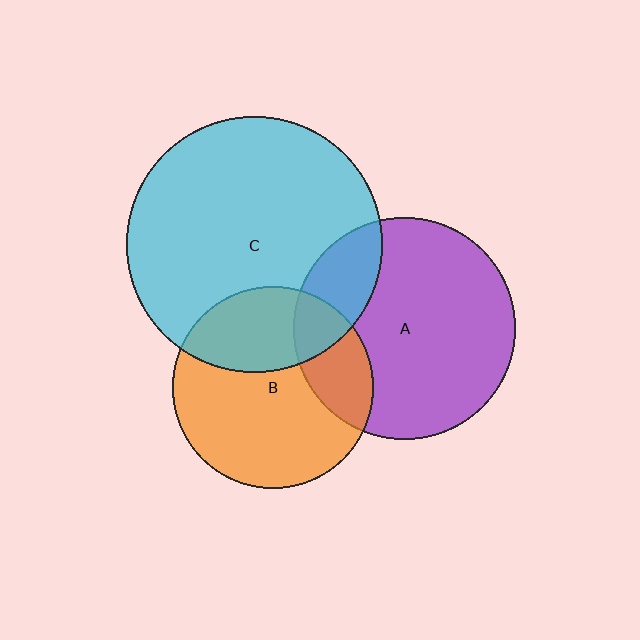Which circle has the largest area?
Circle C (cyan).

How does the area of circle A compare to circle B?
Approximately 1.2 times.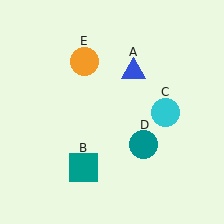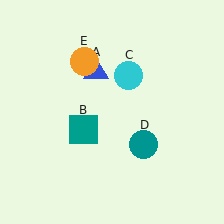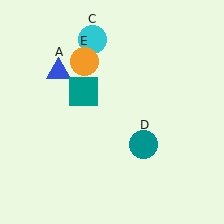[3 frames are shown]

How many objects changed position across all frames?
3 objects changed position: blue triangle (object A), teal square (object B), cyan circle (object C).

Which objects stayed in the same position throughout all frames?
Teal circle (object D) and orange circle (object E) remained stationary.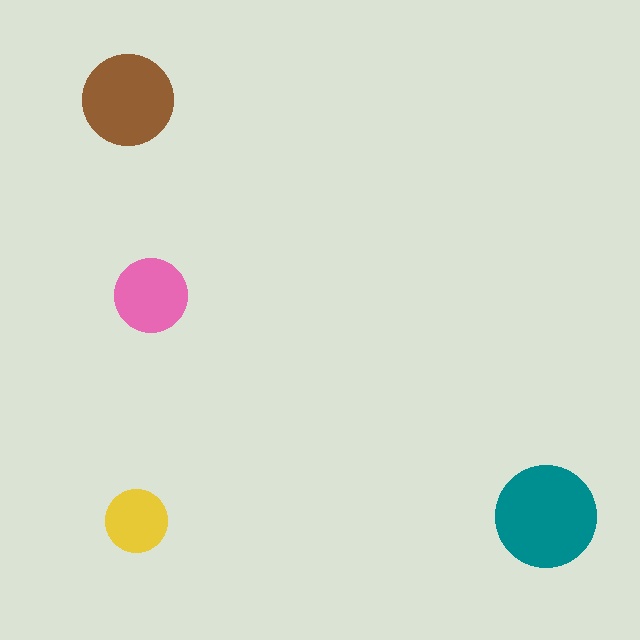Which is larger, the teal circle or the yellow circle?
The teal one.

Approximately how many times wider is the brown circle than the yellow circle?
About 1.5 times wider.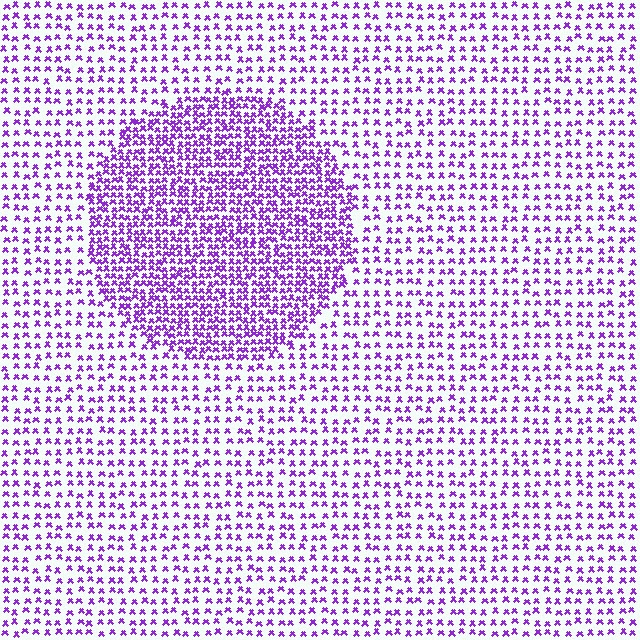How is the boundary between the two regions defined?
The boundary is defined by a change in element density (approximately 2.1x ratio). All elements are the same color, size, and shape.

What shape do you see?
I see a circle.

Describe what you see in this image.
The image contains small purple elements arranged at two different densities. A circle-shaped region is visible where the elements are more densely packed than the surrounding area.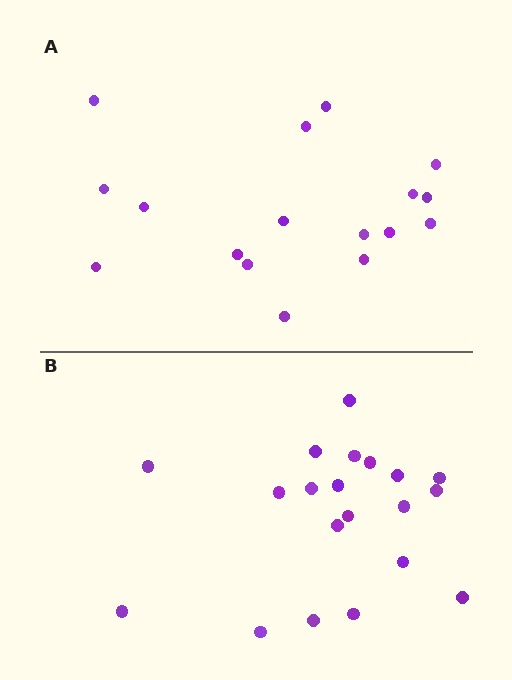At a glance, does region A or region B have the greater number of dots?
Region B (the bottom region) has more dots.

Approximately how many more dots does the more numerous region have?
Region B has just a few more — roughly 2 or 3 more dots than region A.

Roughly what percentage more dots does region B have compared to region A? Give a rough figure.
About 20% more.